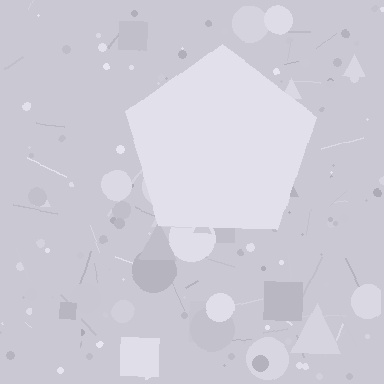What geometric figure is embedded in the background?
A pentagon is embedded in the background.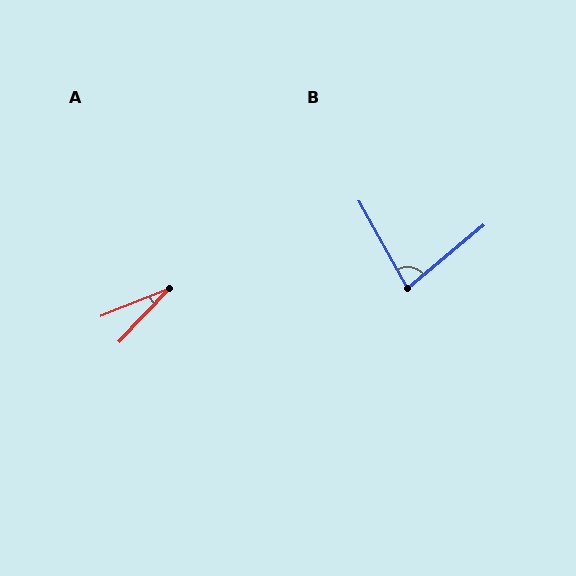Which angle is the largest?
B, at approximately 79 degrees.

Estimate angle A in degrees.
Approximately 25 degrees.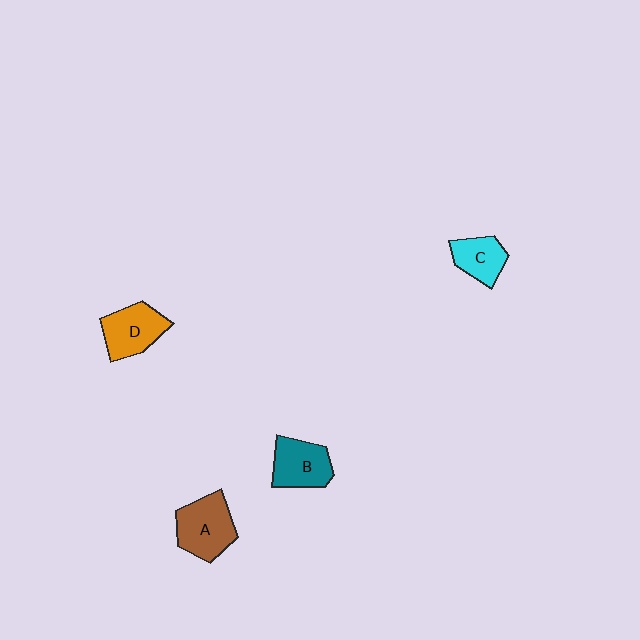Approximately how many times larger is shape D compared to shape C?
Approximately 1.3 times.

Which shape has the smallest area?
Shape C (cyan).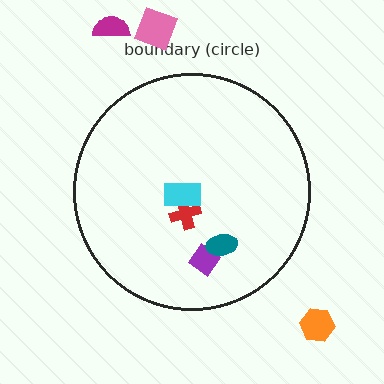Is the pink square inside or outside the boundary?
Outside.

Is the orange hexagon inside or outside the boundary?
Outside.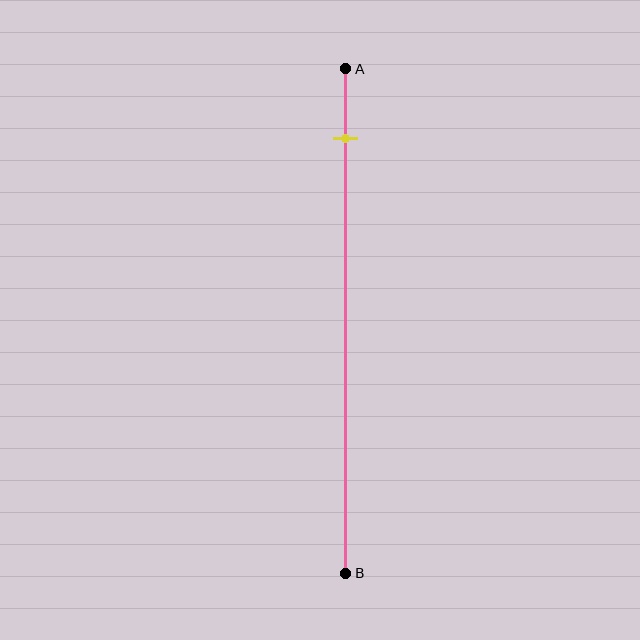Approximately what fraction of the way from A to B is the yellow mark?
The yellow mark is approximately 15% of the way from A to B.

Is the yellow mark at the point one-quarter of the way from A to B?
No, the mark is at about 15% from A, not at the 25% one-quarter point.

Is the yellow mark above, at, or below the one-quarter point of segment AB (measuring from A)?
The yellow mark is above the one-quarter point of segment AB.